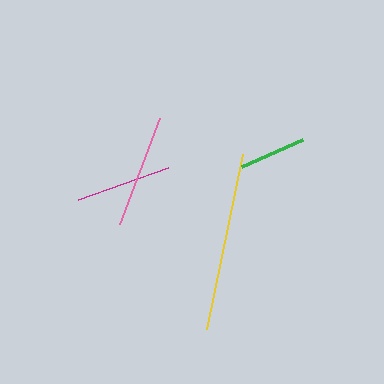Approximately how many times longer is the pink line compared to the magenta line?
The pink line is approximately 1.2 times the length of the magenta line.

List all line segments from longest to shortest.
From longest to shortest: yellow, pink, magenta, green.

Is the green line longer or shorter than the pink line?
The pink line is longer than the green line.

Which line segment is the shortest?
The green line is the shortest at approximately 67 pixels.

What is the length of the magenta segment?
The magenta segment is approximately 95 pixels long.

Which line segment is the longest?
The yellow line is the longest at approximately 179 pixels.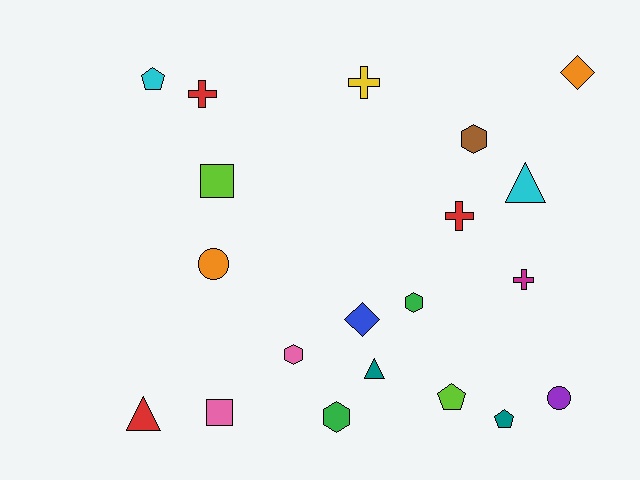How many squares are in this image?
There are 2 squares.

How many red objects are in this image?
There are 3 red objects.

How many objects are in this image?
There are 20 objects.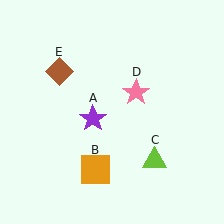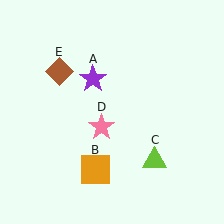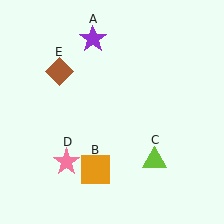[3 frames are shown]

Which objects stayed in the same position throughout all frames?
Orange square (object B) and lime triangle (object C) and brown diamond (object E) remained stationary.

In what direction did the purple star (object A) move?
The purple star (object A) moved up.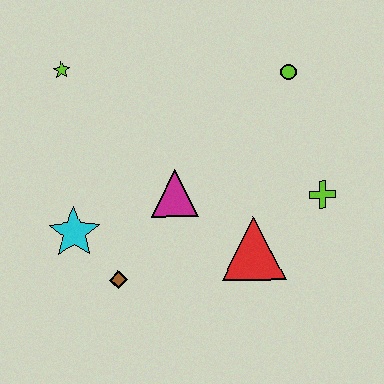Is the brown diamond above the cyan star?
No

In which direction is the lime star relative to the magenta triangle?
The lime star is above the magenta triangle.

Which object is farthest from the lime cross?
The lime star is farthest from the lime cross.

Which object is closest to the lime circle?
The lime cross is closest to the lime circle.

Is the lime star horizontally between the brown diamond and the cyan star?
No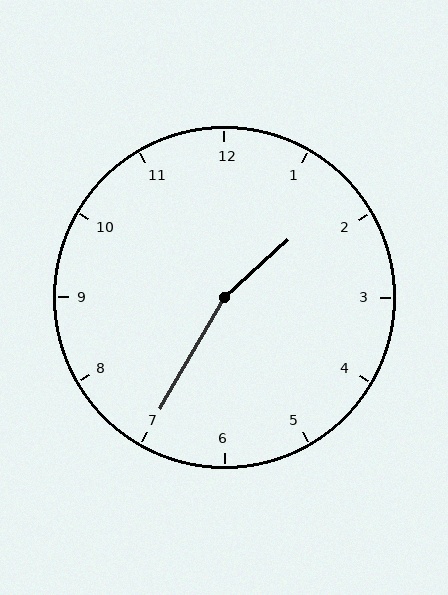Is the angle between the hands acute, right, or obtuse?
It is obtuse.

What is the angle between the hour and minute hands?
Approximately 162 degrees.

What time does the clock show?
1:35.